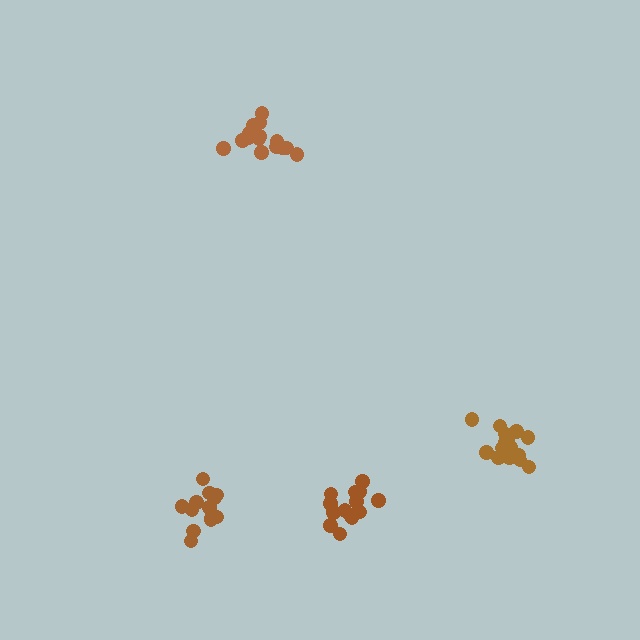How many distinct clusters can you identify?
There are 4 distinct clusters.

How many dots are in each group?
Group 1: 16 dots, Group 2: 17 dots, Group 3: 14 dots, Group 4: 15 dots (62 total).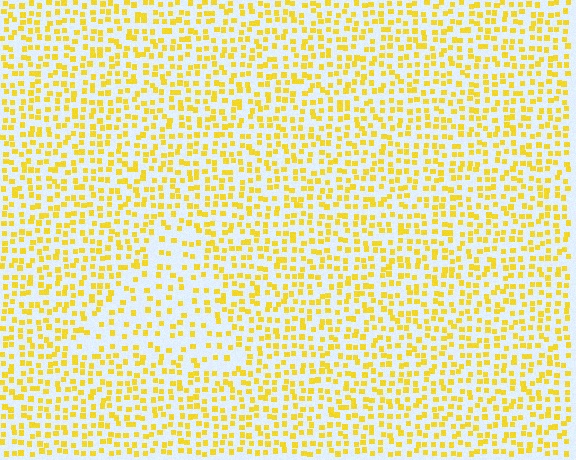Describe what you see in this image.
The image contains small yellow elements arranged at two different densities. A triangle-shaped region is visible where the elements are less densely packed than the surrounding area.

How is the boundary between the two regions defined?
The boundary is defined by a change in element density (approximately 1.8x ratio). All elements are the same color, size, and shape.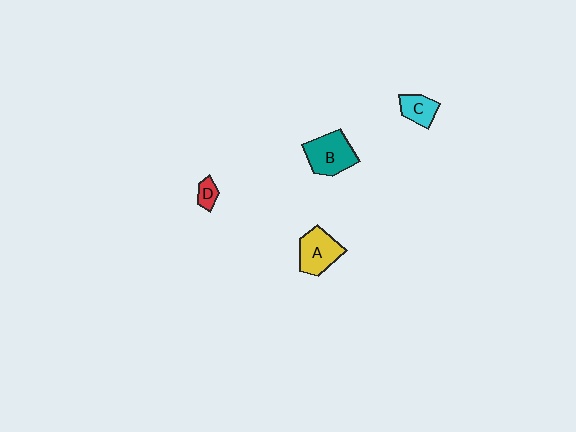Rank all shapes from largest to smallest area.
From largest to smallest: B (teal), A (yellow), C (cyan), D (red).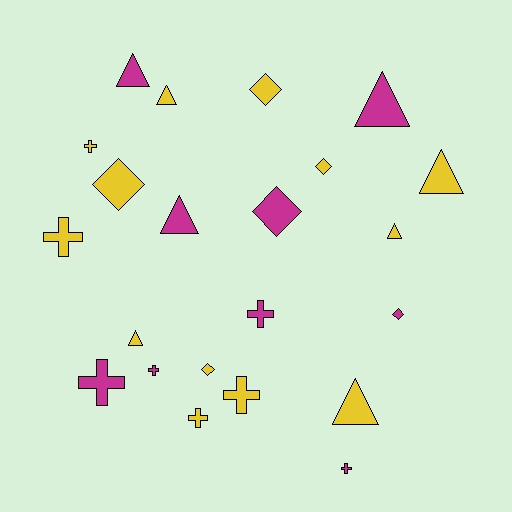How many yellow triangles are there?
There are 5 yellow triangles.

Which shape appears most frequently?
Cross, with 8 objects.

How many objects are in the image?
There are 22 objects.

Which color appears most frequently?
Yellow, with 13 objects.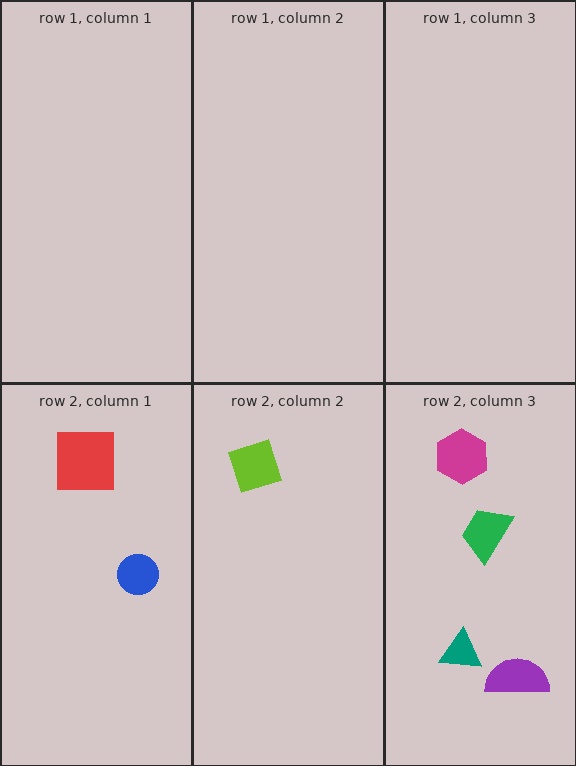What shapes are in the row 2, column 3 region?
The green trapezoid, the teal triangle, the purple semicircle, the magenta hexagon.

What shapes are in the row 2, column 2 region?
The lime diamond.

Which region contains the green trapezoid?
The row 2, column 3 region.